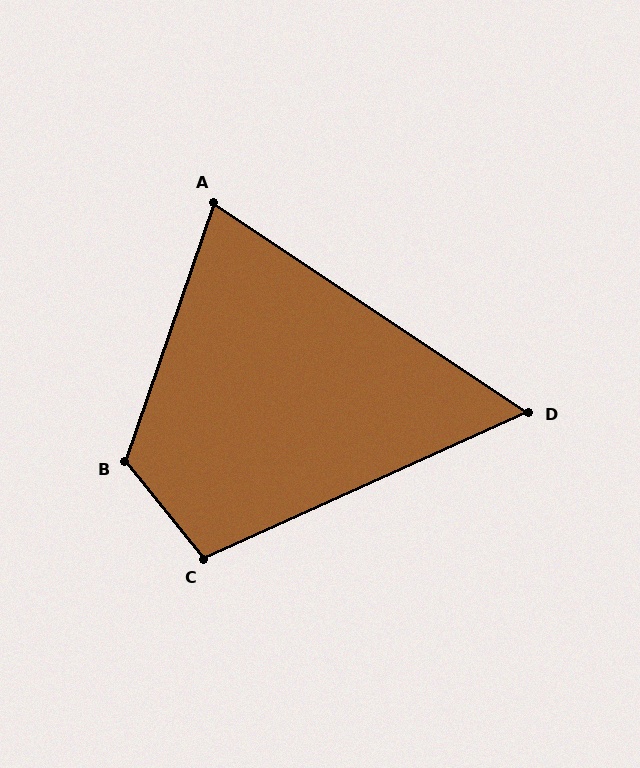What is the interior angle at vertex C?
Approximately 105 degrees (obtuse).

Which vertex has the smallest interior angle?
D, at approximately 58 degrees.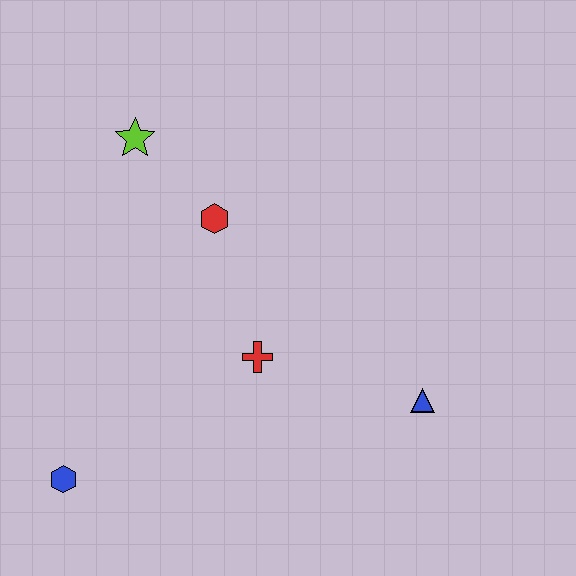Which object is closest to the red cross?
The red hexagon is closest to the red cross.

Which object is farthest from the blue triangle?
The lime star is farthest from the blue triangle.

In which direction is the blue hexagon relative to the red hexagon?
The blue hexagon is below the red hexagon.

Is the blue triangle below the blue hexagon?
No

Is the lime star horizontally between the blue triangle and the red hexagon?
No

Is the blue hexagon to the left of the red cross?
Yes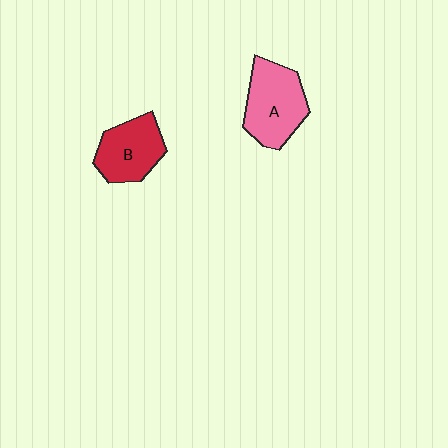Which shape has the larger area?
Shape A (pink).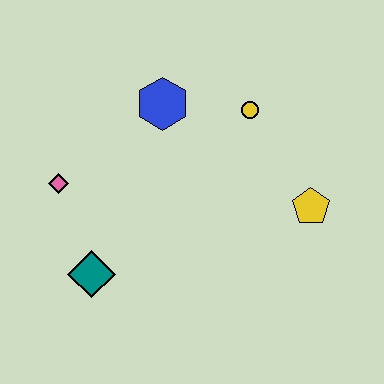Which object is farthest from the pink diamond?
The yellow pentagon is farthest from the pink diamond.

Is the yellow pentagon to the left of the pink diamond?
No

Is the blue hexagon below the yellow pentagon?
No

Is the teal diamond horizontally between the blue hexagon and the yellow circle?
No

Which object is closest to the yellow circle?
The blue hexagon is closest to the yellow circle.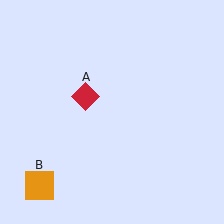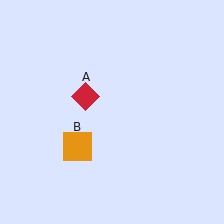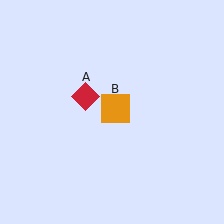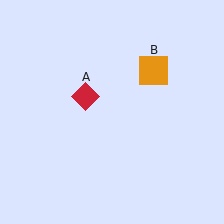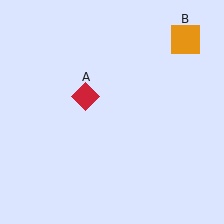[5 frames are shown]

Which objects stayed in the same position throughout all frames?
Red diamond (object A) remained stationary.